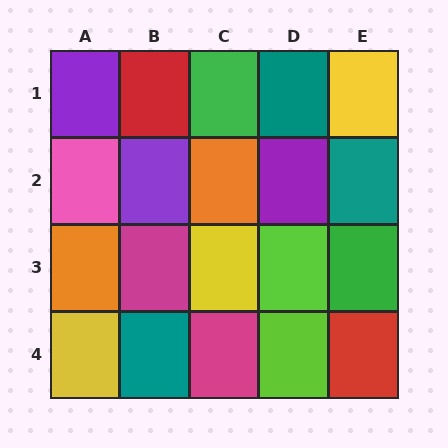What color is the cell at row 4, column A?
Yellow.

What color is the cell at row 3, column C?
Yellow.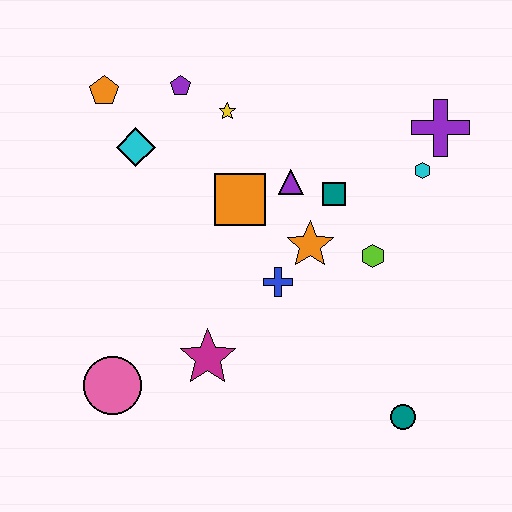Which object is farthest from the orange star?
The orange pentagon is farthest from the orange star.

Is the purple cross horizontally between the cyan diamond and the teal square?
No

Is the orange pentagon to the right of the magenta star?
No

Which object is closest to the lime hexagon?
The orange star is closest to the lime hexagon.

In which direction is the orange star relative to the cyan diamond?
The orange star is to the right of the cyan diamond.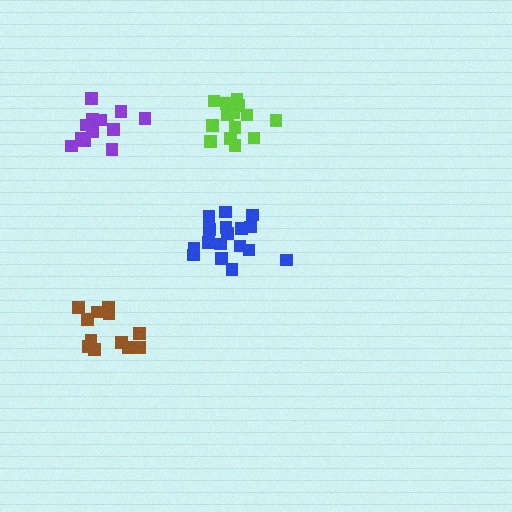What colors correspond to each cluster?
The clusters are colored: purple, blue, lime, brown.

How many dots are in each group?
Group 1: 12 dots, Group 2: 17 dots, Group 3: 15 dots, Group 4: 13 dots (57 total).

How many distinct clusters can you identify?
There are 4 distinct clusters.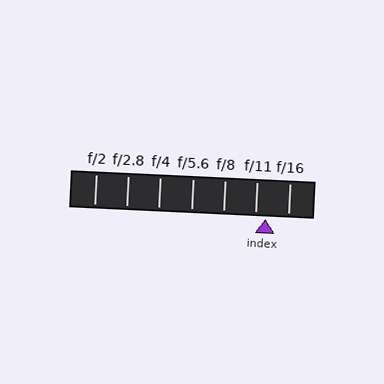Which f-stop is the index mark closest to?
The index mark is closest to f/11.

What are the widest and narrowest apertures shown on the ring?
The widest aperture shown is f/2 and the narrowest is f/16.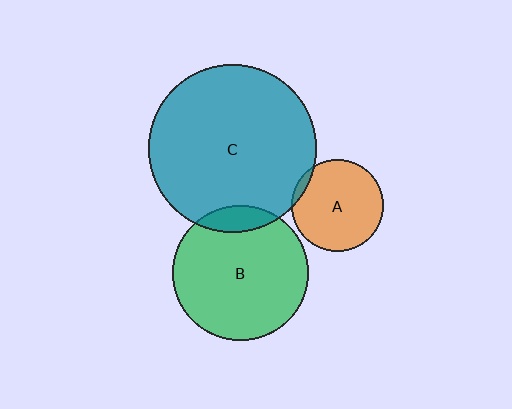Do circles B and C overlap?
Yes.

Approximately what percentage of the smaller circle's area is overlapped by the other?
Approximately 10%.